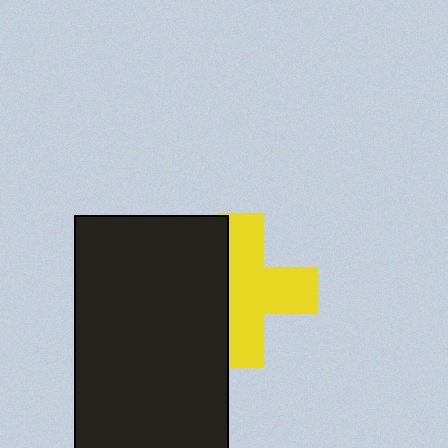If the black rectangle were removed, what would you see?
You would see the complete yellow cross.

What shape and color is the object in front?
The object in front is a black rectangle.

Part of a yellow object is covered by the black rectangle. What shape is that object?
It is a cross.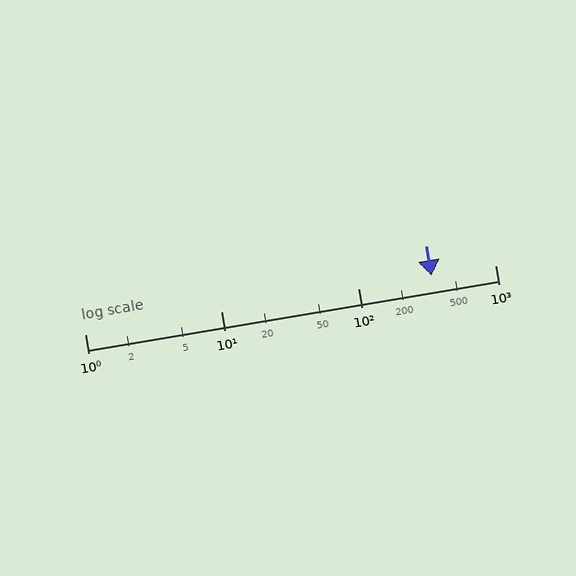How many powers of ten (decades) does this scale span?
The scale spans 3 decades, from 1 to 1000.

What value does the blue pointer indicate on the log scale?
The pointer indicates approximately 340.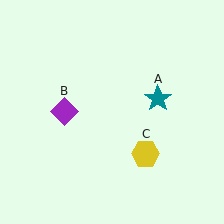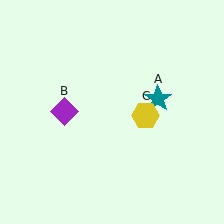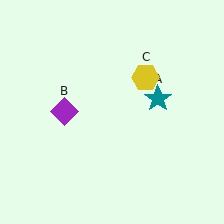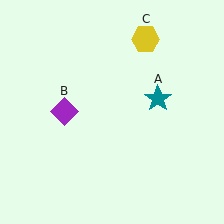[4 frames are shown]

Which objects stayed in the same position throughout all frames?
Teal star (object A) and purple diamond (object B) remained stationary.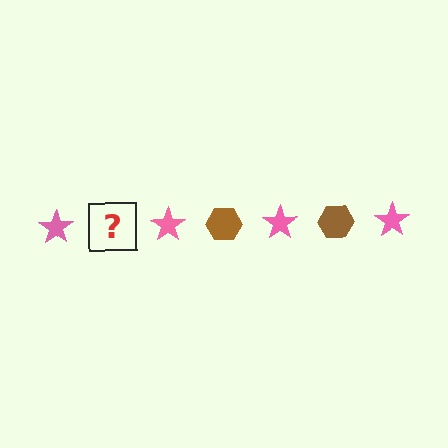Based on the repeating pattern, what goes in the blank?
The blank should be a brown hexagon.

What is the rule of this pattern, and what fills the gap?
The rule is that the pattern alternates between pink star and brown hexagon. The gap should be filled with a brown hexagon.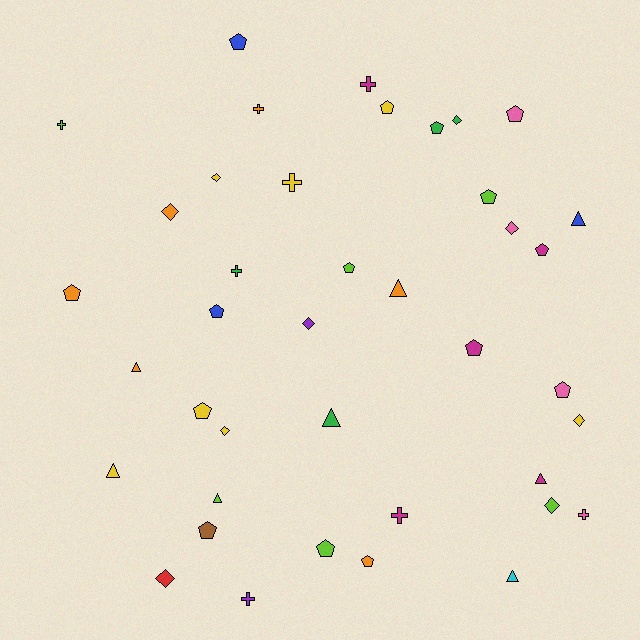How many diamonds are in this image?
There are 9 diamonds.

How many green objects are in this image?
There are 4 green objects.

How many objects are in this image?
There are 40 objects.